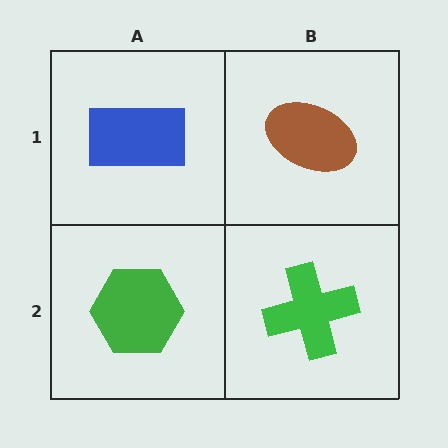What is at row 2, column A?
A green hexagon.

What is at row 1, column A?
A blue rectangle.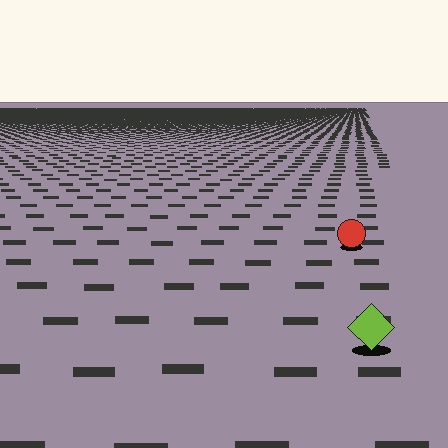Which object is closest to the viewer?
The lime diamond is closest. The texture marks near it are larger and more spread out.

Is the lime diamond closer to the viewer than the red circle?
Yes. The lime diamond is closer — you can tell from the texture gradient: the ground texture is coarser near it.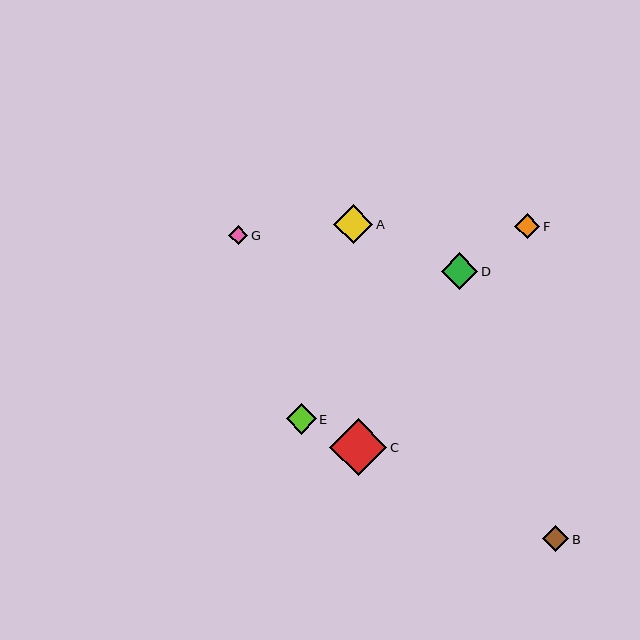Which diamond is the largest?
Diamond C is the largest with a size of approximately 57 pixels.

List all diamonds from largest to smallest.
From largest to smallest: C, A, D, E, B, F, G.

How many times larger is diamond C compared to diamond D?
Diamond C is approximately 1.6 times the size of diamond D.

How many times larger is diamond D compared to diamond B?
Diamond D is approximately 1.4 times the size of diamond B.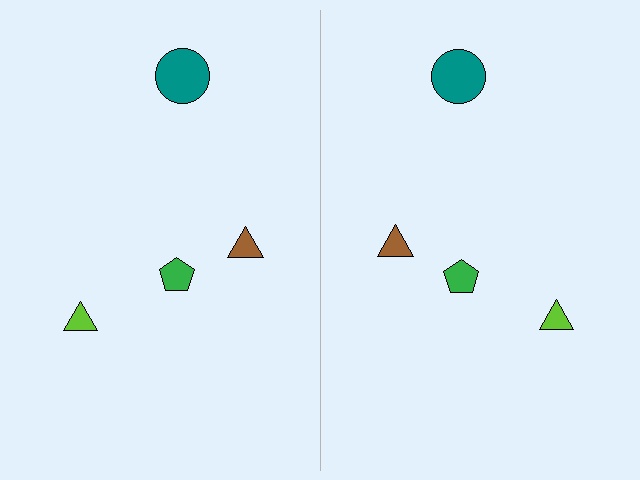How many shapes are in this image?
There are 8 shapes in this image.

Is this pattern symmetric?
Yes, this pattern has bilateral (reflection) symmetry.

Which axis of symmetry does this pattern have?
The pattern has a vertical axis of symmetry running through the center of the image.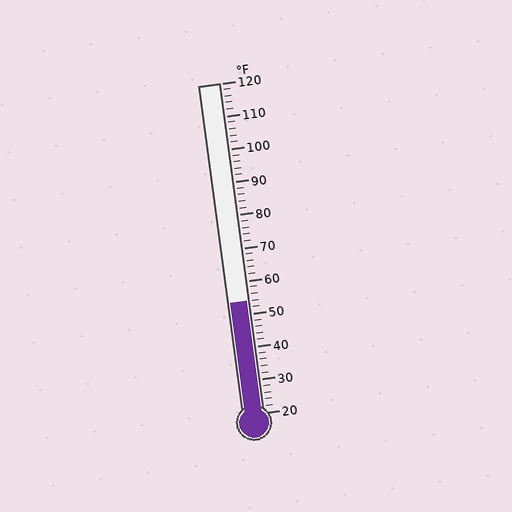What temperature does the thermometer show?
The thermometer shows approximately 54°F.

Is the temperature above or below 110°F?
The temperature is below 110°F.